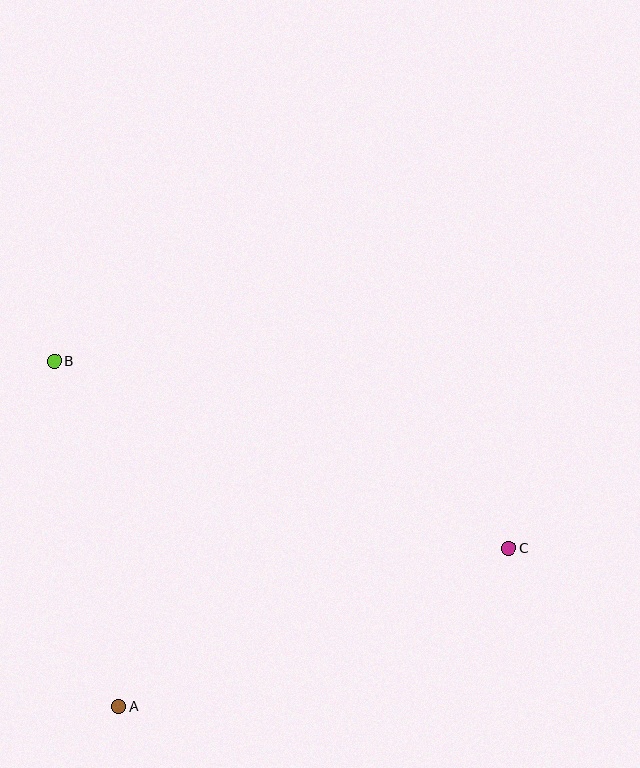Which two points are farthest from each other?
Points B and C are farthest from each other.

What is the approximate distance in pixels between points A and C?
The distance between A and C is approximately 421 pixels.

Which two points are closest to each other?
Points A and B are closest to each other.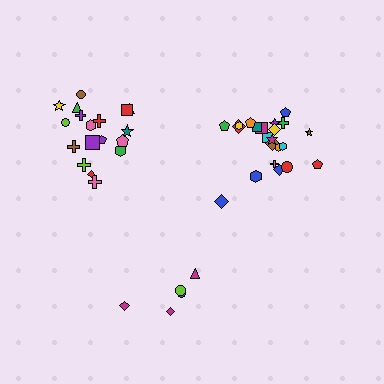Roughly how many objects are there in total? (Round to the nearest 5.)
Roughly 45 objects in total.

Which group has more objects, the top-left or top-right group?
The top-right group.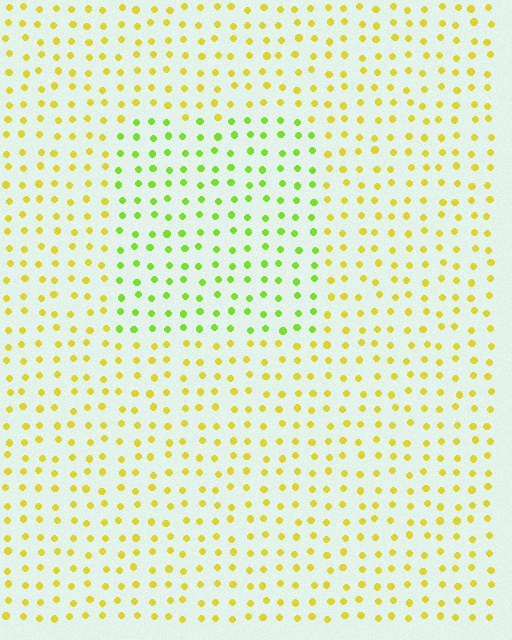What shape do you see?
I see a rectangle.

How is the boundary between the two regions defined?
The boundary is defined purely by a slight shift in hue (about 39 degrees). Spacing, size, and orientation are identical on both sides.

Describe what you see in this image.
The image is filled with small yellow elements in a uniform arrangement. A rectangle-shaped region is visible where the elements are tinted to a slightly different hue, forming a subtle color boundary.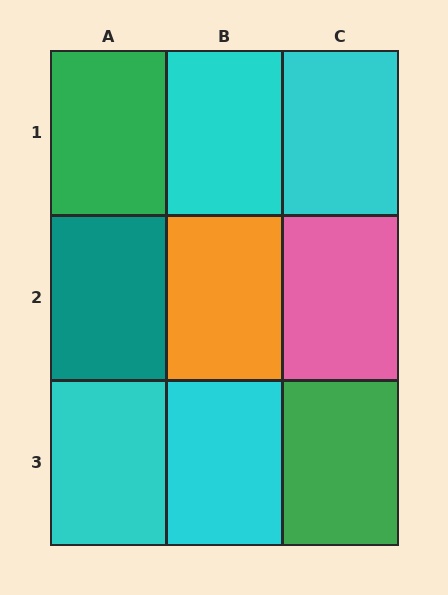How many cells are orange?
1 cell is orange.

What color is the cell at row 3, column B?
Cyan.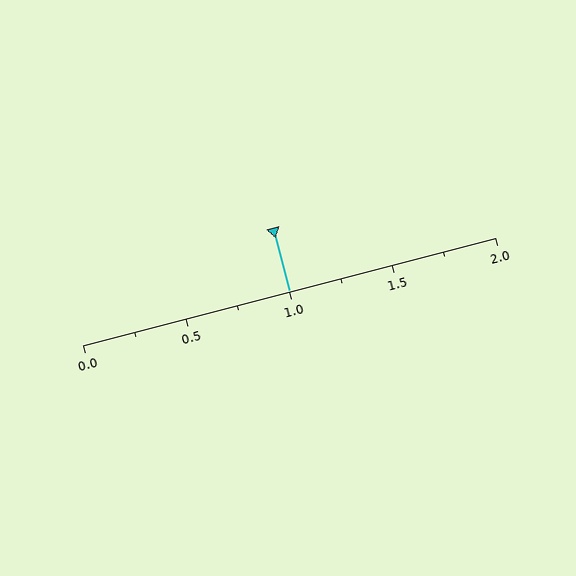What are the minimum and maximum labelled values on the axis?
The axis runs from 0.0 to 2.0.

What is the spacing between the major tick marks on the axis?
The major ticks are spaced 0.5 apart.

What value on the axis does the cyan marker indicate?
The marker indicates approximately 1.